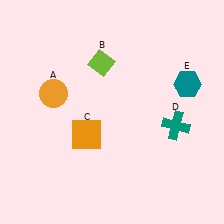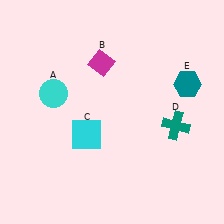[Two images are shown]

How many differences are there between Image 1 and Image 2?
There are 3 differences between the two images.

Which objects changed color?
A changed from orange to cyan. B changed from lime to magenta. C changed from orange to cyan.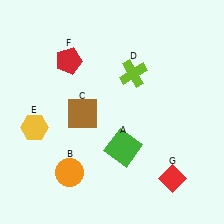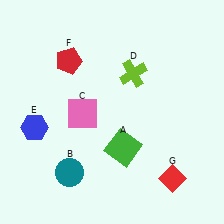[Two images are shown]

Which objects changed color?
B changed from orange to teal. C changed from brown to pink. E changed from yellow to blue.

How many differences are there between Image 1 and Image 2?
There are 3 differences between the two images.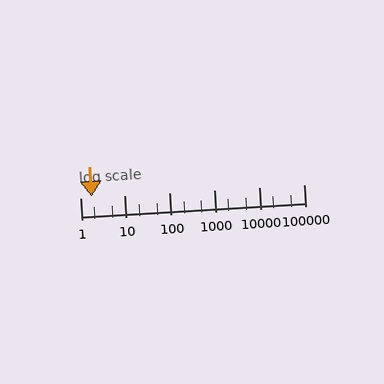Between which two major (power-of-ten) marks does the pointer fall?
The pointer is between 1 and 10.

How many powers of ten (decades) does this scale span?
The scale spans 5 decades, from 1 to 100000.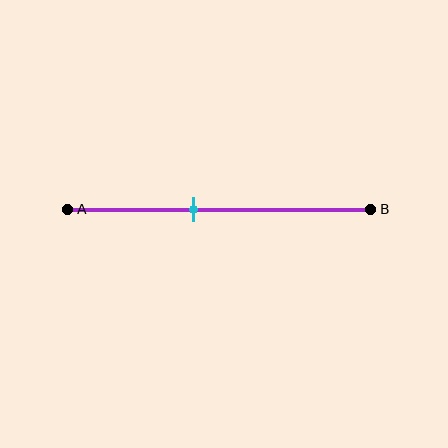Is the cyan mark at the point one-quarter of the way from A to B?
No, the mark is at about 40% from A, not at the 25% one-quarter point.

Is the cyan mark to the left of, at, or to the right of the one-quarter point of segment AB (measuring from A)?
The cyan mark is to the right of the one-quarter point of segment AB.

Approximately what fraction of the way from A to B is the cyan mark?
The cyan mark is approximately 40% of the way from A to B.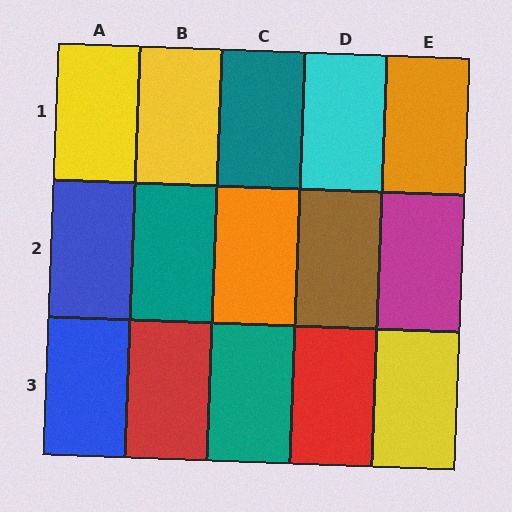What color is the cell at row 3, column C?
Teal.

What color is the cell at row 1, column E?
Orange.